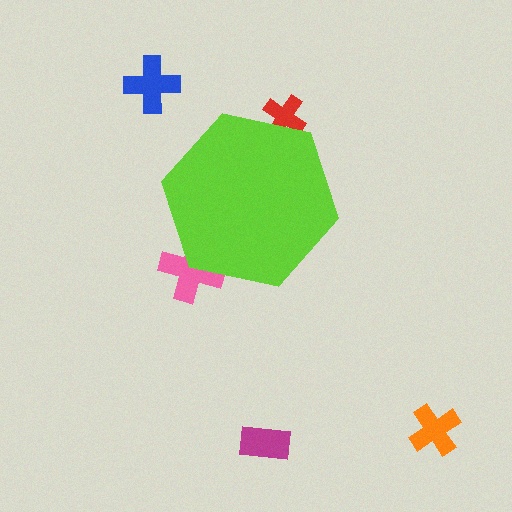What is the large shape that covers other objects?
A lime hexagon.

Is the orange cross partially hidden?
No, the orange cross is fully visible.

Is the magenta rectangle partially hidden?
No, the magenta rectangle is fully visible.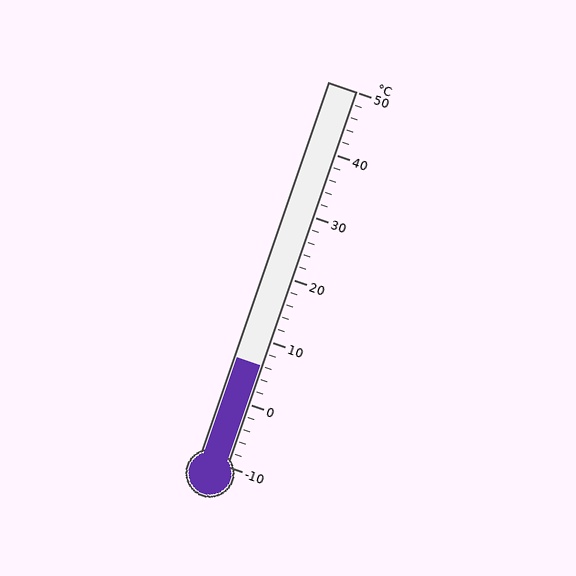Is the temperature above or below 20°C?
The temperature is below 20°C.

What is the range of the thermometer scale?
The thermometer scale ranges from -10°C to 50°C.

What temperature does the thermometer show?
The thermometer shows approximately 6°C.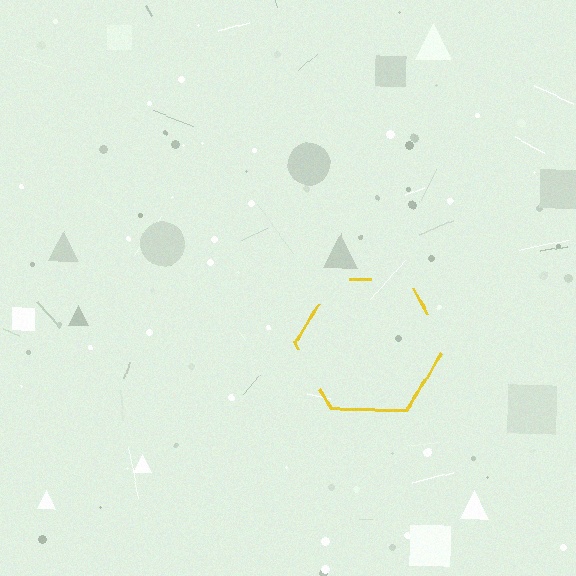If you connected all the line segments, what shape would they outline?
They would outline a hexagon.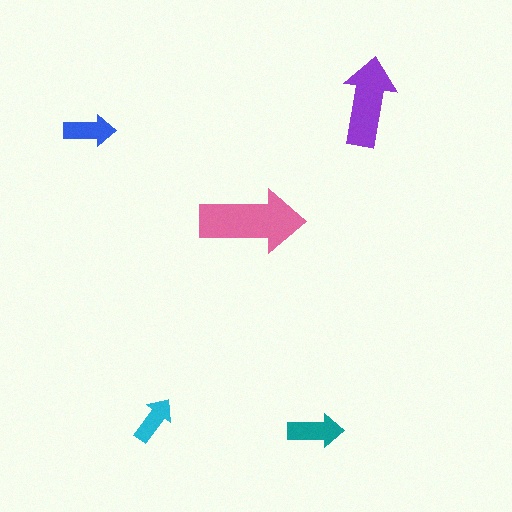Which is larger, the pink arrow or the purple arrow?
The pink one.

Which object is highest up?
The purple arrow is topmost.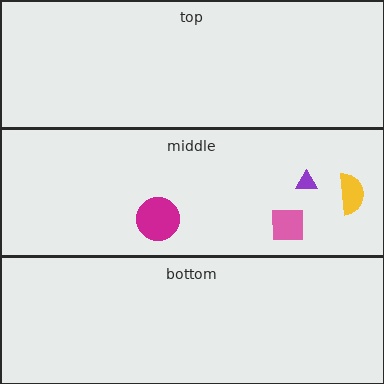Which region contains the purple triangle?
The middle region.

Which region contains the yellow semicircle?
The middle region.